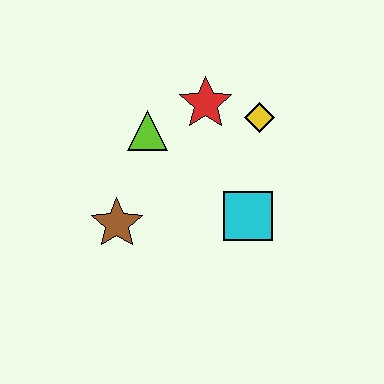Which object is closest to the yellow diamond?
The red star is closest to the yellow diamond.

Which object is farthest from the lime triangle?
The cyan square is farthest from the lime triangle.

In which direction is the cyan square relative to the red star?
The cyan square is below the red star.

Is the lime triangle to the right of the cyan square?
No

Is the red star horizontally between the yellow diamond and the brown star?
Yes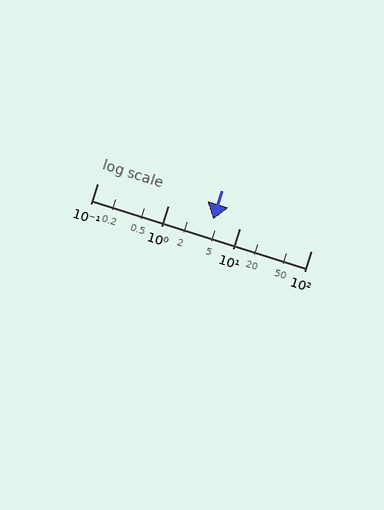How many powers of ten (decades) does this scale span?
The scale spans 3 decades, from 0.1 to 100.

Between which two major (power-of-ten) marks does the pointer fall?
The pointer is between 1 and 10.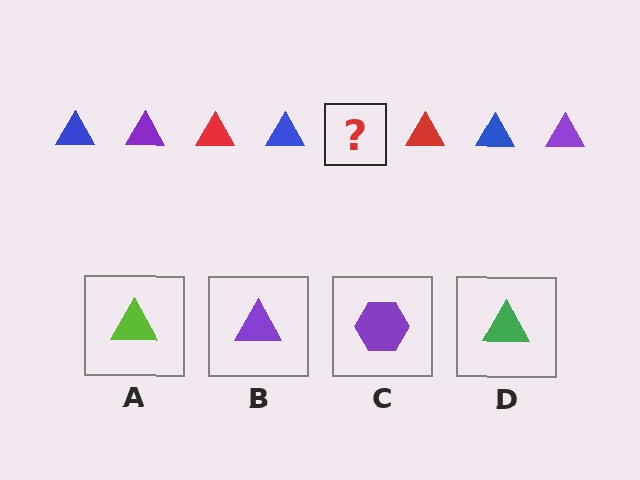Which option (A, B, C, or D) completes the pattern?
B.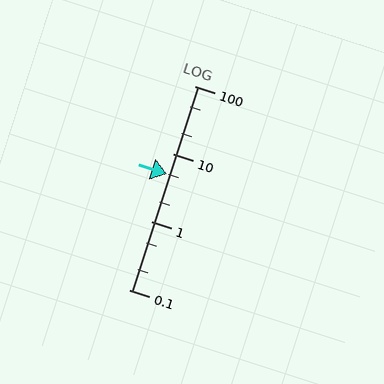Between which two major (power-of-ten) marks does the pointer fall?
The pointer is between 1 and 10.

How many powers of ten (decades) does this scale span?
The scale spans 3 decades, from 0.1 to 100.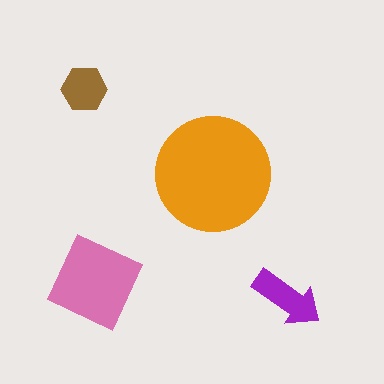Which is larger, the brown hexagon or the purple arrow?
The purple arrow.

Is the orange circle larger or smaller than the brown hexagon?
Larger.